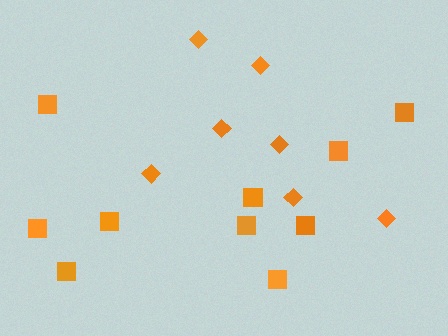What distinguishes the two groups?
There are 2 groups: one group of diamonds (7) and one group of squares (10).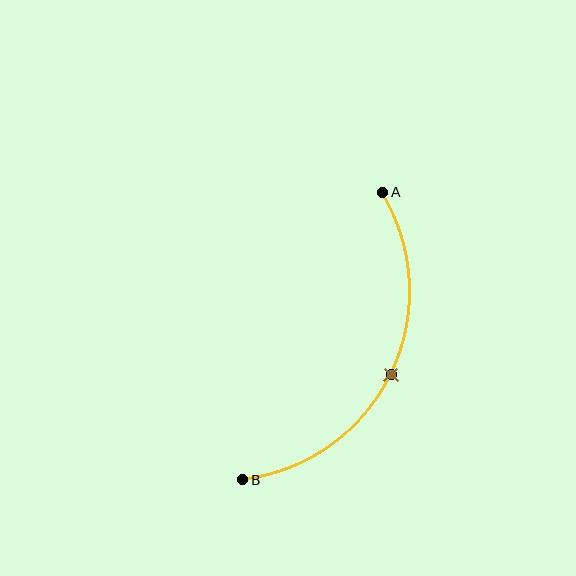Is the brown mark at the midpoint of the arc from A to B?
Yes. The brown mark lies on the arc at equal arc-length from both A and B — it is the arc midpoint.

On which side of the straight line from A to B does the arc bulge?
The arc bulges to the right of the straight line connecting A and B.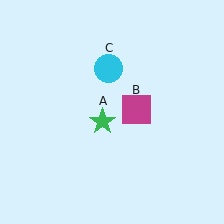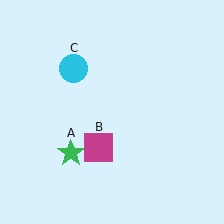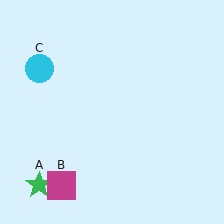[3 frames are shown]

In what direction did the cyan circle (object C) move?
The cyan circle (object C) moved left.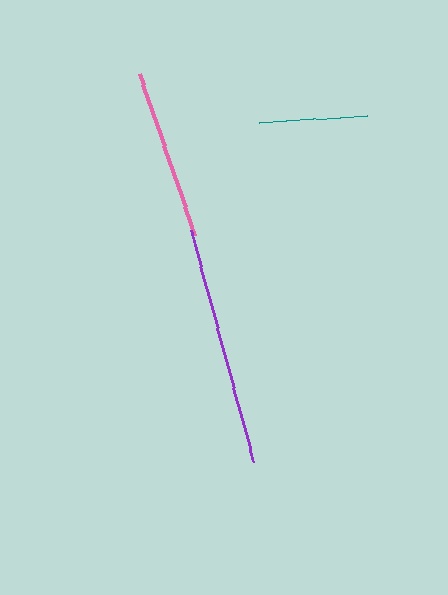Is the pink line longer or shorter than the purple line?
The purple line is longer than the pink line.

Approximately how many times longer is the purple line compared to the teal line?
The purple line is approximately 2.2 times the length of the teal line.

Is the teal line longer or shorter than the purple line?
The purple line is longer than the teal line.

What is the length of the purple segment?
The purple segment is approximately 240 pixels long.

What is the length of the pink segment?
The pink segment is approximately 171 pixels long.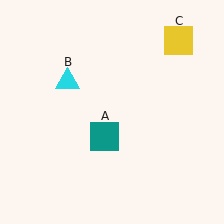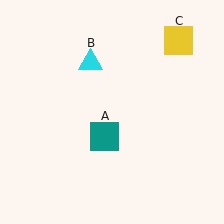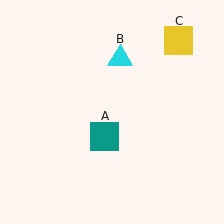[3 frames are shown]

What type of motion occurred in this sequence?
The cyan triangle (object B) rotated clockwise around the center of the scene.